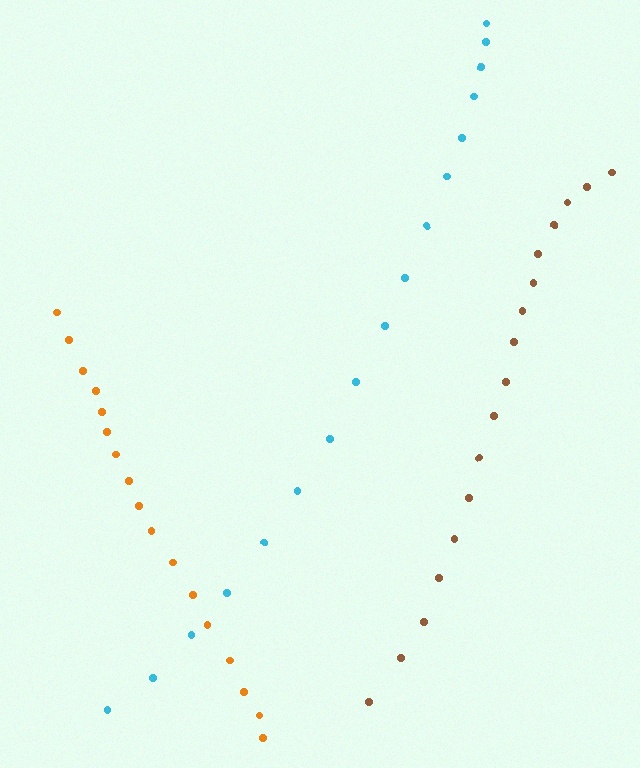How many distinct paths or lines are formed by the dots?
There are 3 distinct paths.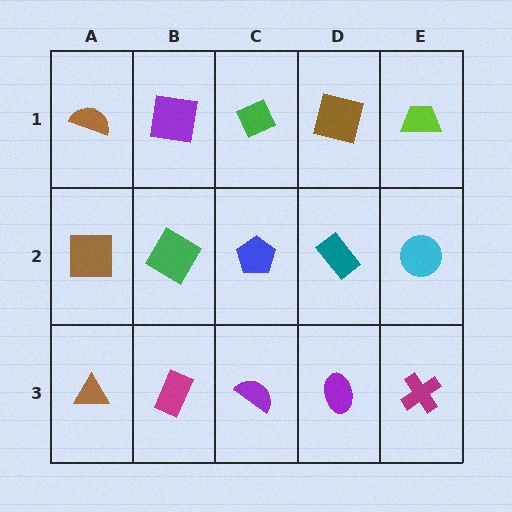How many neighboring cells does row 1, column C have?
3.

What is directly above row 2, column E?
A lime trapezoid.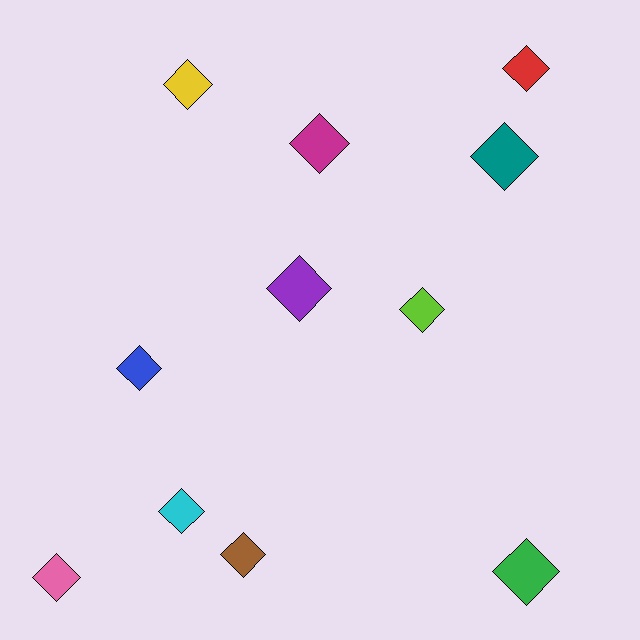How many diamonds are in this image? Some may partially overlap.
There are 11 diamonds.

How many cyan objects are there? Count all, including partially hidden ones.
There is 1 cyan object.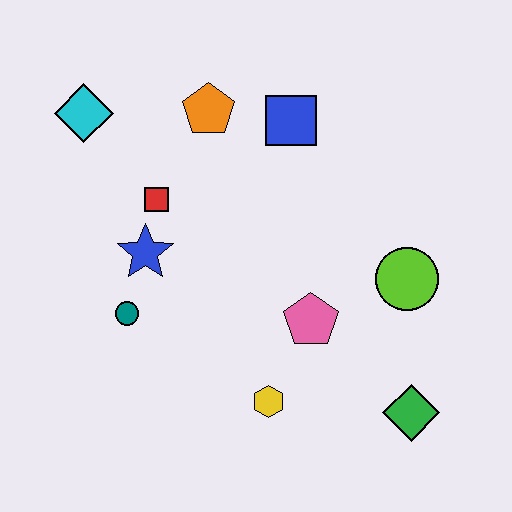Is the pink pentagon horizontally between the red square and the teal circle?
No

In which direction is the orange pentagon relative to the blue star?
The orange pentagon is above the blue star.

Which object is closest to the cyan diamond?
The red square is closest to the cyan diamond.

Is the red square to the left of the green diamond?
Yes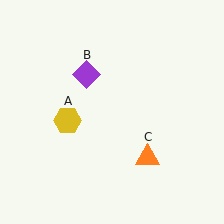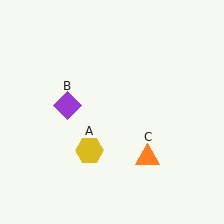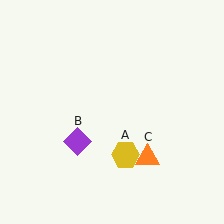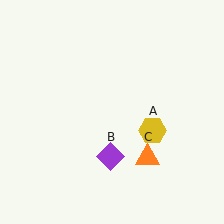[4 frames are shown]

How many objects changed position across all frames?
2 objects changed position: yellow hexagon (object A), purple diamond (object B).